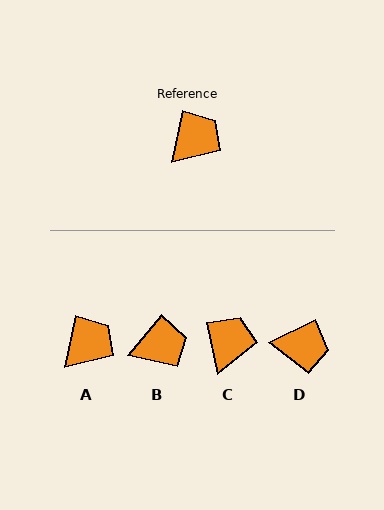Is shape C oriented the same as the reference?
No, it is off by about 25 degrees.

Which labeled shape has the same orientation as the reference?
A.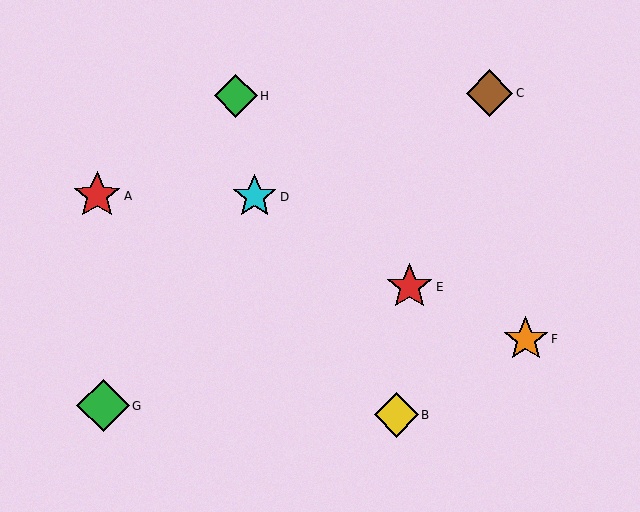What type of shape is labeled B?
Shape B is a yellow diamond.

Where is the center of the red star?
The center of the red star is at (410, 287).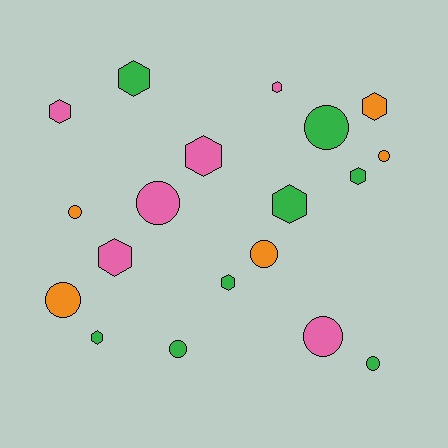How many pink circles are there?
There are 2 pink circles.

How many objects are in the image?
There are 19 objects.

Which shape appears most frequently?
Hexagon, with 10 objects.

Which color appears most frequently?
Green, with 8 objects.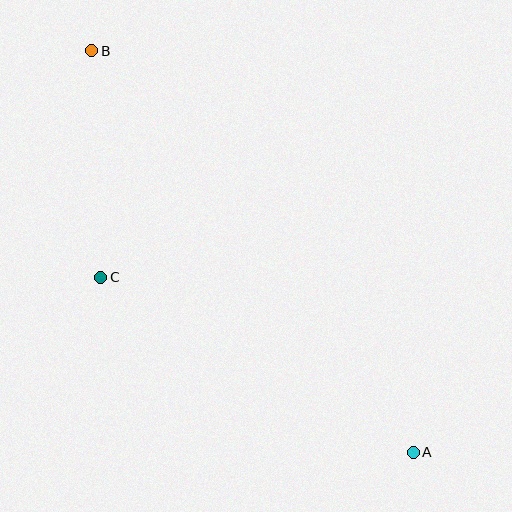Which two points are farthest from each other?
Points A and B are farthest from each other.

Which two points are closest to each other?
Points B and C are closest to each other.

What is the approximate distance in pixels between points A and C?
The distance between A and C is approximately 358 pixels.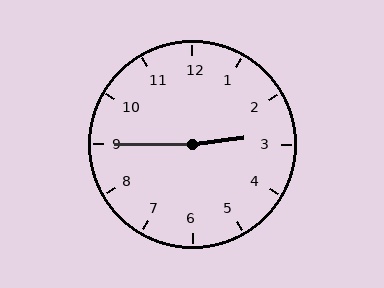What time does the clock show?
2:45.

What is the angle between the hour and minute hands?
Approximately 172 degrees.